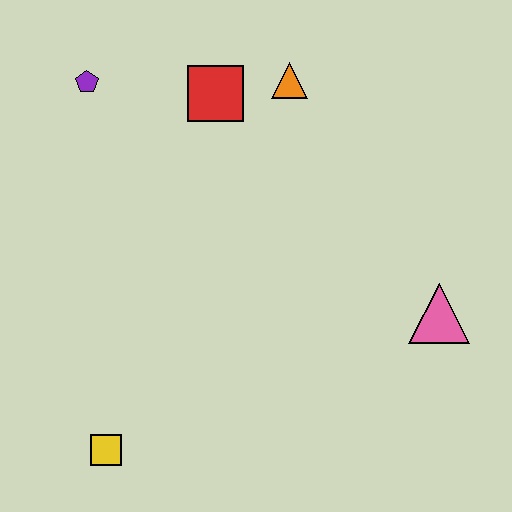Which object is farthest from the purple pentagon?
The pink triangle is farthest from the purple pentagon.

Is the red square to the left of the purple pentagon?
No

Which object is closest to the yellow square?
The pink triangle is closest to the yellow square.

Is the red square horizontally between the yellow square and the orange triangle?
Yes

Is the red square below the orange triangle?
Yes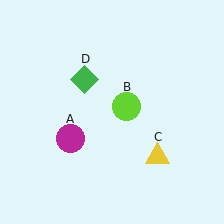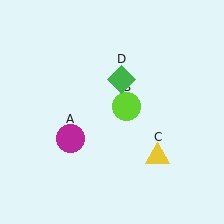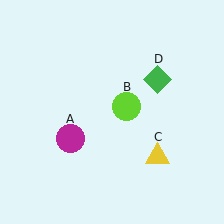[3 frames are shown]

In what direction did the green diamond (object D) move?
The green diamond (object D) moved right.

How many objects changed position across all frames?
1 object changed position: green diamond (object D).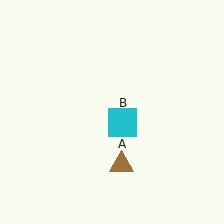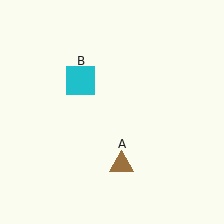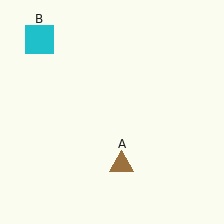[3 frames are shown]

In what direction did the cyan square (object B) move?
The cyan square (object B) moved up and to the left.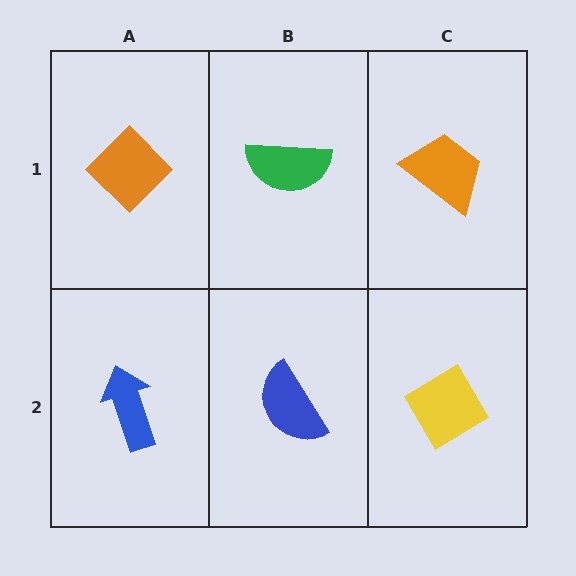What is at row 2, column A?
A blue arrow.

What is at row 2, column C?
A yellow diamond.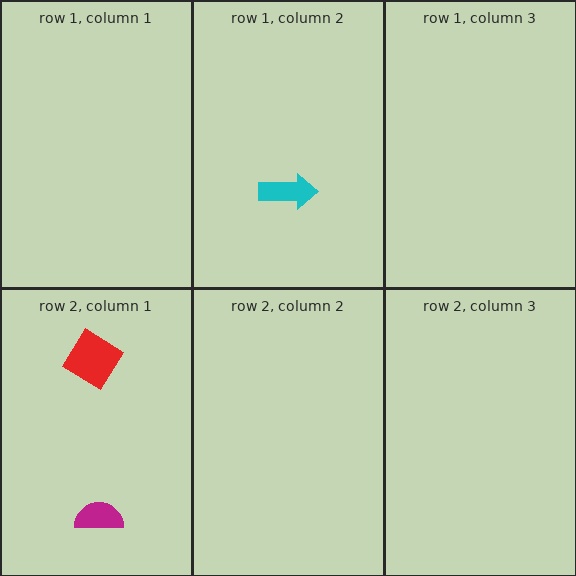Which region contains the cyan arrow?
The row 1, column 2 region.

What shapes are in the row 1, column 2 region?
The cyan arrow.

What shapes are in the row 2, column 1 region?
The red diamond, the magenta semicircle.